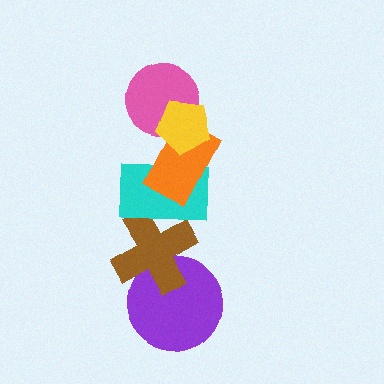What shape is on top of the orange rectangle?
The pink circle is on top of the orange rectangle.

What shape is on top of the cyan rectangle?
The orange rectangle is on top of the cyan rectangle.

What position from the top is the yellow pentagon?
The yellow pentagon is 1st from the top.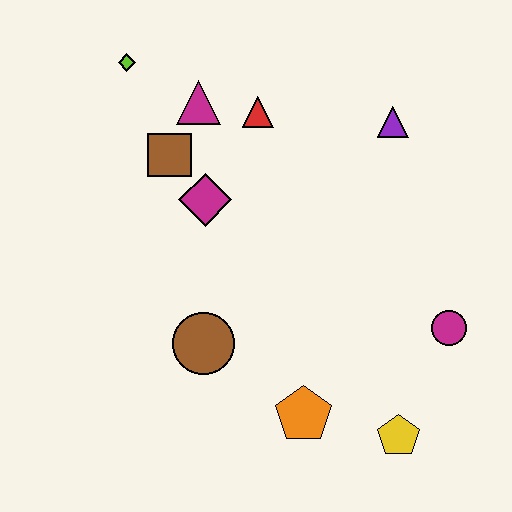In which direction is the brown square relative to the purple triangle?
The brown square is to the left of the purple triangle.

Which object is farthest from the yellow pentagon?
The lime diamond is farthest from the yellow pentagon.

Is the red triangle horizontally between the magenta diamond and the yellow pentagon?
Yes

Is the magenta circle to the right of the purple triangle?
Yes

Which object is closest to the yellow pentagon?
The orange pentagon is closest to the yellow pentagon.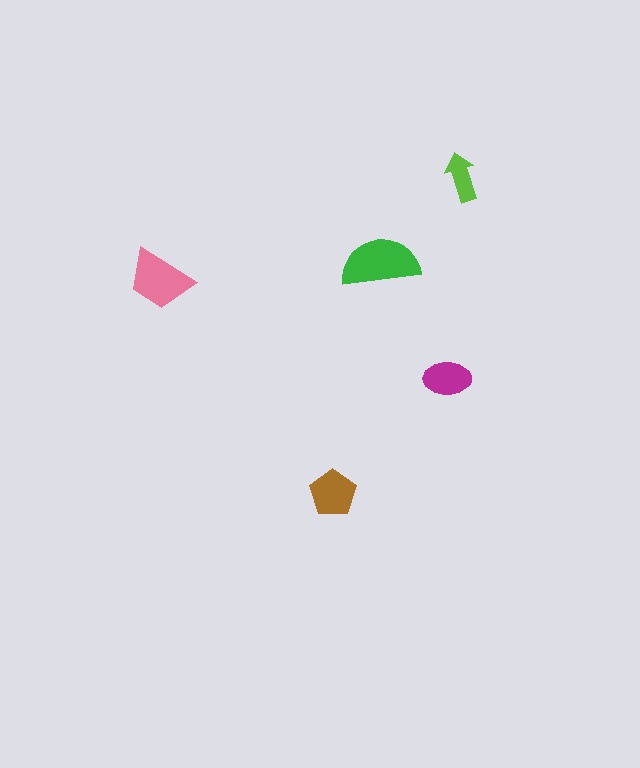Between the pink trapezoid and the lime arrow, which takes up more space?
The pink trapezoid.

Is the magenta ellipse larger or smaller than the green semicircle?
Smaller.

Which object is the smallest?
The lime arrow.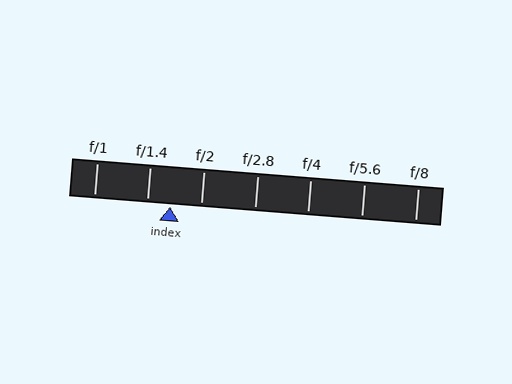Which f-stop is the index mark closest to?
The index mark is closest to f/1.4.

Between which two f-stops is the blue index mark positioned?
The index mark is between f/1.4 and f/2.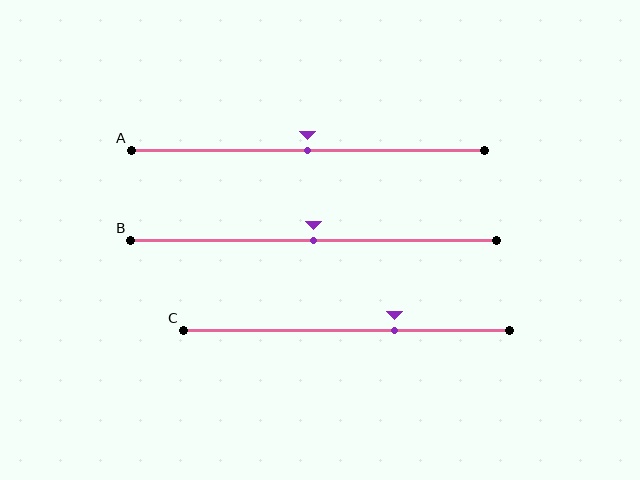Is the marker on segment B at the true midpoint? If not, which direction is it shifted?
Yes, the marker on segment B is at the true midpoint.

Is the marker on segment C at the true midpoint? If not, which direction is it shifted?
No, the marker on segment C is shifted to the right by about 15% of the segment length.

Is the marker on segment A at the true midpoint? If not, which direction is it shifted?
Yes, the marker on segment A is at the true midpoint.